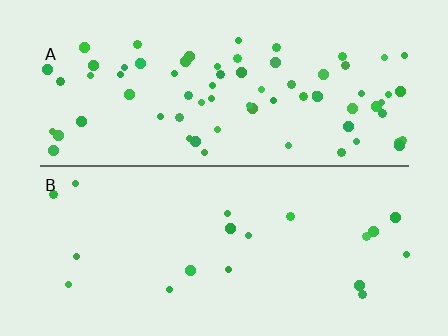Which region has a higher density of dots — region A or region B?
A (the top).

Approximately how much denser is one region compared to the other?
Approximately 3.7× — region A over region B.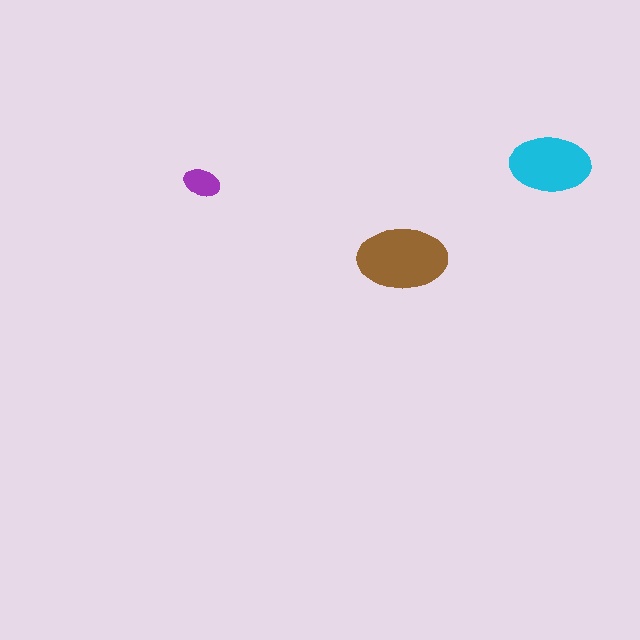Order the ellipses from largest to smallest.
the brown one, the cyan one, the purple one.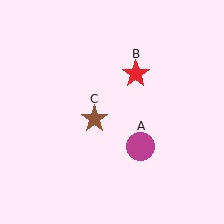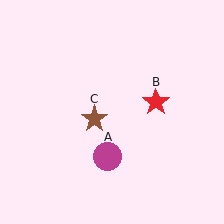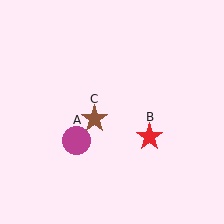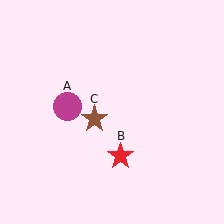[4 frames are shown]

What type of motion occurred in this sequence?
The magenta circle (object A), red star (object B) rotated clockwise around the center of the scene.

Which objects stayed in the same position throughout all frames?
Brown star (object C) remained stationary.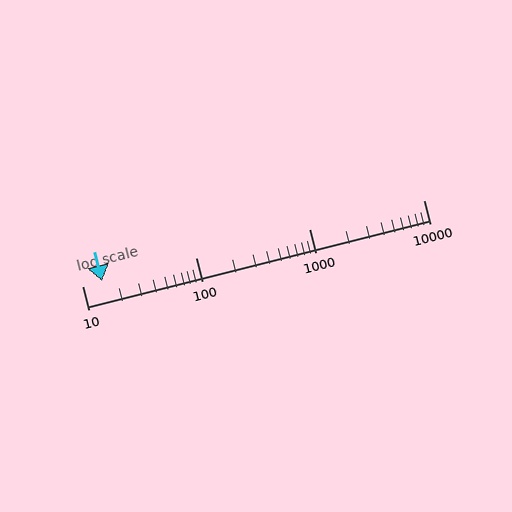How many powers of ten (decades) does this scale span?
The scale spans 3 decades, from 10 to 10000.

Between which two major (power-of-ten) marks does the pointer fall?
The pointer is between 10 and 100.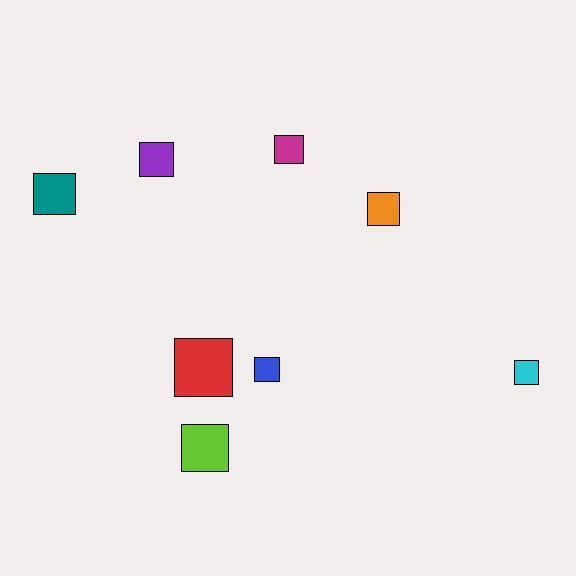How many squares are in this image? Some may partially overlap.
There are 8 squares.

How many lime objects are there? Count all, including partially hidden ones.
There is 1 lime object.